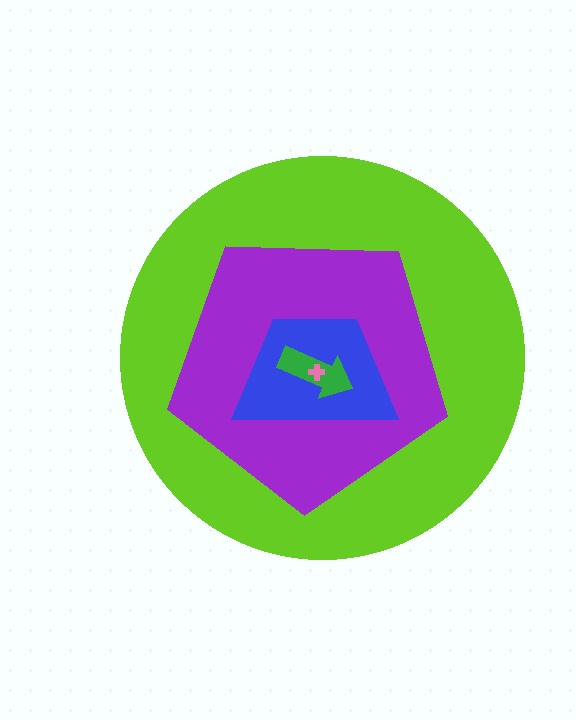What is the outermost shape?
The lime circle.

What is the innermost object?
The pink cross.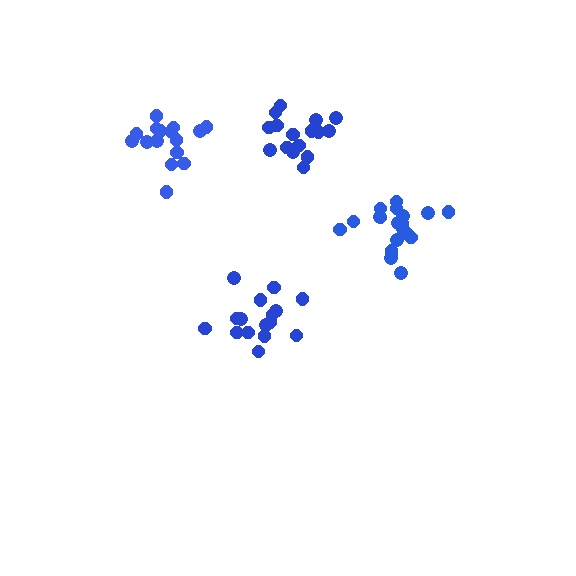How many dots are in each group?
Group 1: 20 dots, Group 2: 16 dots, Group 3: 16 dots, Group 4: 16 dots (68 total).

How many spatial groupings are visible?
There are 4 spatial groupings.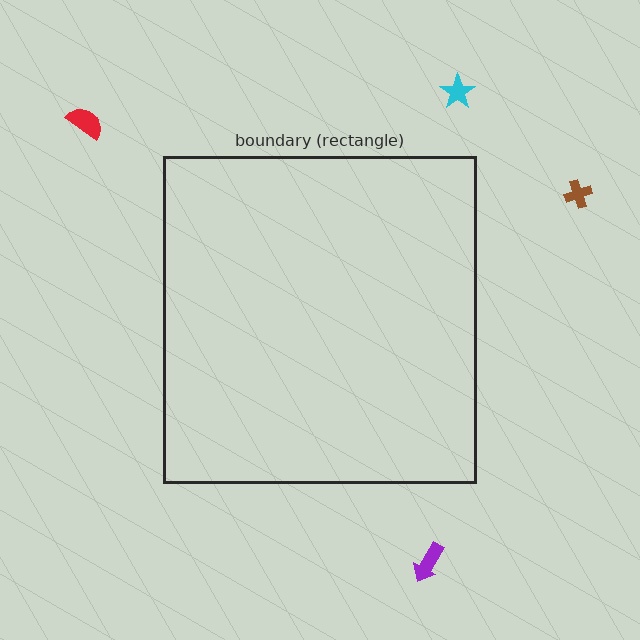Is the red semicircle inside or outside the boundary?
Outside.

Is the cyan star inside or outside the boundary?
Outside.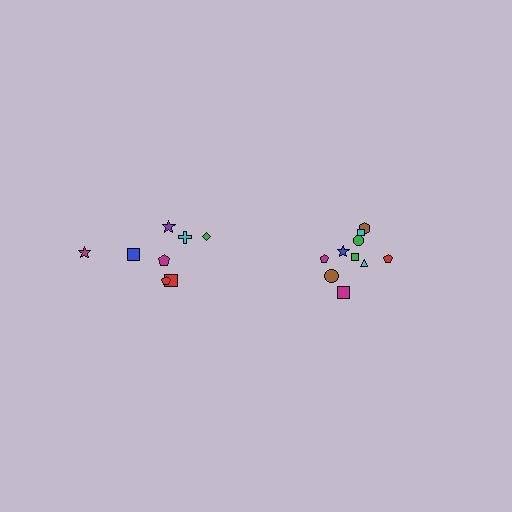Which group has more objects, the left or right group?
The right group.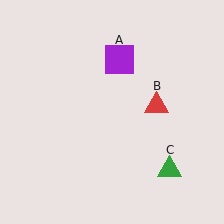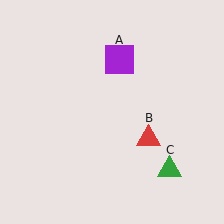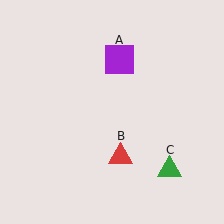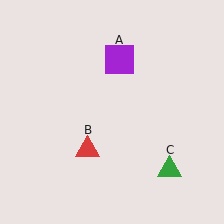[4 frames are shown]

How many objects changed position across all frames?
1 object changed position: red triangle (object B).